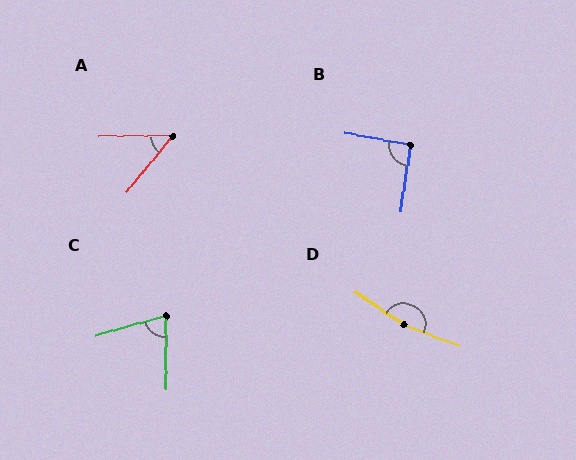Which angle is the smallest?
A, at approximately 50 degrees.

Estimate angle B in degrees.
Approximately 91 degrees.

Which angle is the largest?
D, at approximately 168 degrees.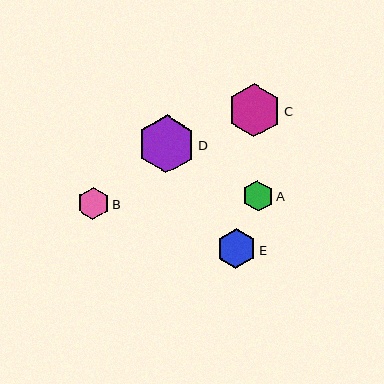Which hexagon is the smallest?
Hexagon A is the smallest with a size of approximately 31 pixels.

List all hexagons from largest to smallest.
From largest to smallest: D, C, E, B, A.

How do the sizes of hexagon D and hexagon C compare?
Hexagon D and hexagon C are approximately the same size.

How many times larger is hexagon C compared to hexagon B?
Hexagon C is approximately 1.6 times the size of hexagon B.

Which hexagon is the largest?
Hexagon D is the largest with a size of approximately 58 pixels.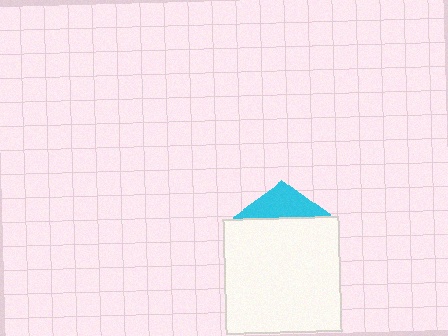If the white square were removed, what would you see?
You would see the complete cyan pentagon.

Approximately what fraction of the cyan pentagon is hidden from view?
Roughly 70% of the cyan pentagon is hidden behind the white square.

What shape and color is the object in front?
The object in front is a white square.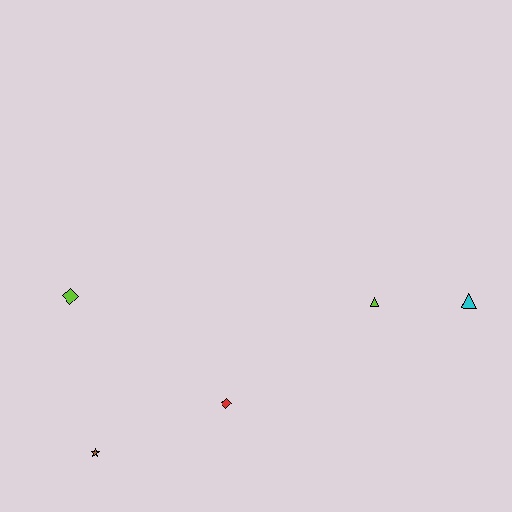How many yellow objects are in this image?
There are no yellow objects.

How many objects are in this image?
There are 5 objects.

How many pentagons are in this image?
There are no pentagons.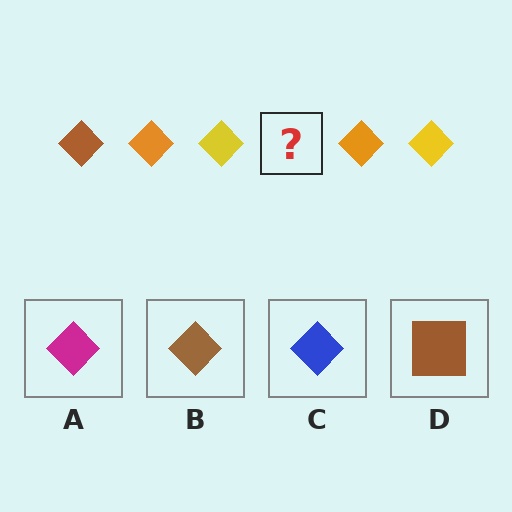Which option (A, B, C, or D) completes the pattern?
B.